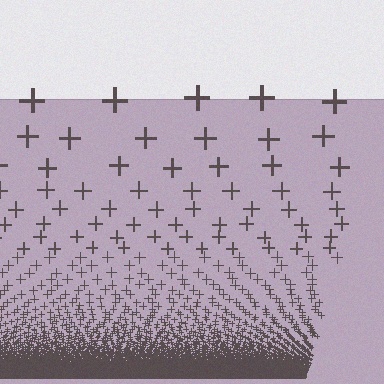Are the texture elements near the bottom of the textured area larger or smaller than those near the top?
Smaller. The gradient is inverted — elements near the bottom are smaller and denser.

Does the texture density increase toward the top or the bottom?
Density increases toward the bottom.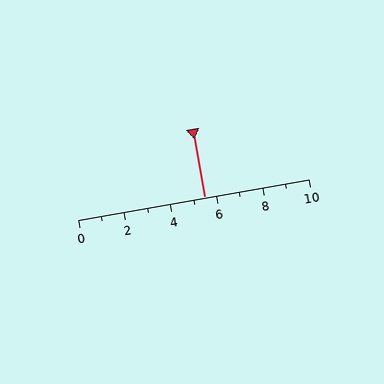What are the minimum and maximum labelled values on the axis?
The axis runs from 0 to 10.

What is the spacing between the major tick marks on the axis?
The major ticks are spaced 2 apart.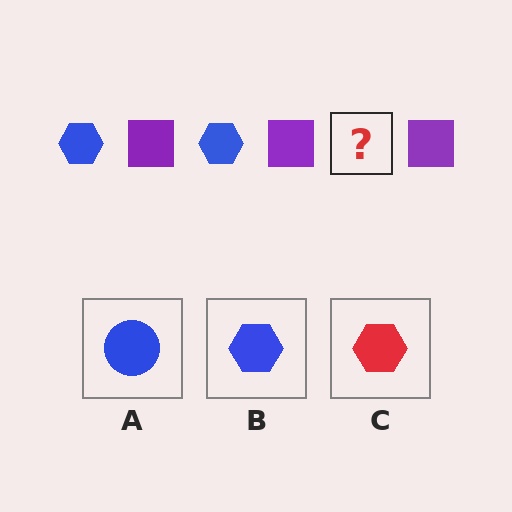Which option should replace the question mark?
Option B.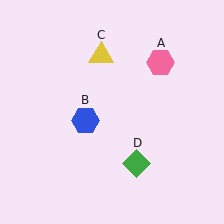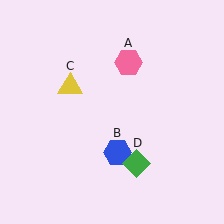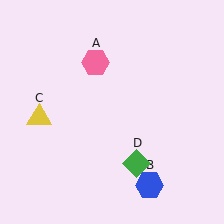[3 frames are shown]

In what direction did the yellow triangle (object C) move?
The yellow triangle (object C) moved down and to the left.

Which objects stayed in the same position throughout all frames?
Green diamond (object D) remained stationary.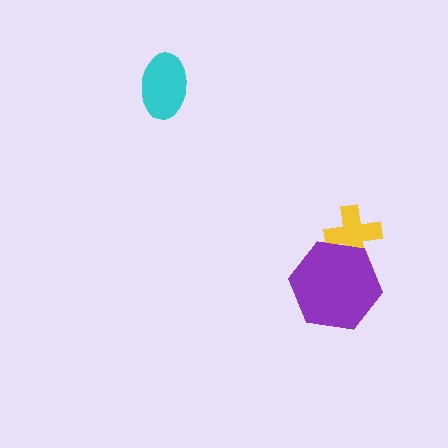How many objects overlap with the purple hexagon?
1 object overlaps with the purple hexagon.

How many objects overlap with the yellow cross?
1 object overlaps with the yellow cross.